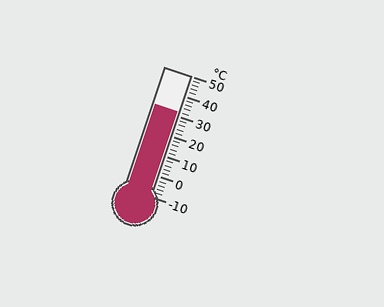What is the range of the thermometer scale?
The thermometer scale ranges from -10°C to 50°C.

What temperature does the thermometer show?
The thermometer shows approximately 32°C.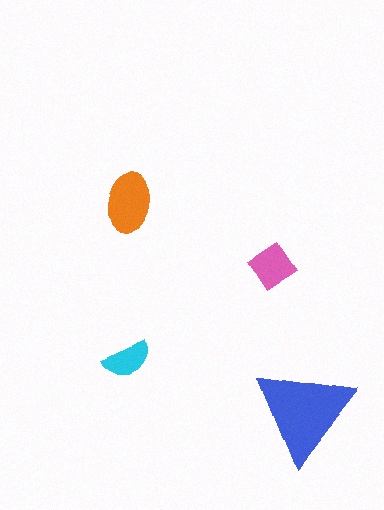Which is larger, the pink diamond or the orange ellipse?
The orange ellipse.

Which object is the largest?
The blue triangle.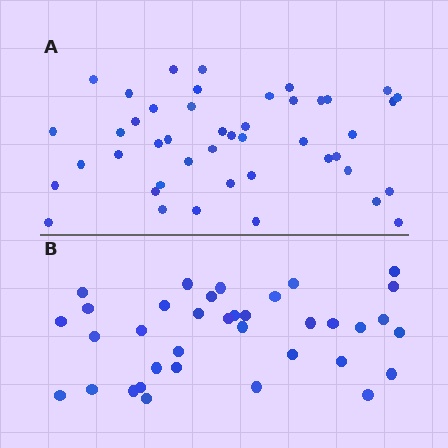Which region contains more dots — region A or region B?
Region A (the top region) has more dots.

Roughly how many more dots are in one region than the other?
Region A has roughly 8 or so more dots than region B.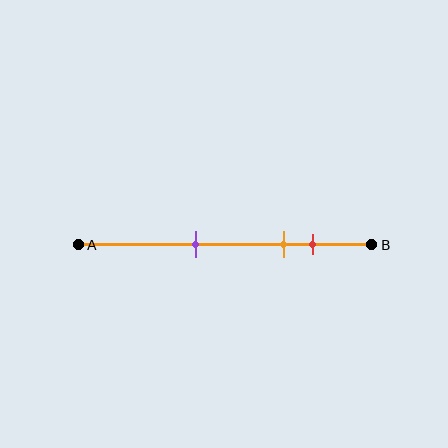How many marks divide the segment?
There are 3 marks dividing the segment.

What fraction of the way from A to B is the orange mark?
The orange mark is approximately 70% (0.7) of the way from A to B.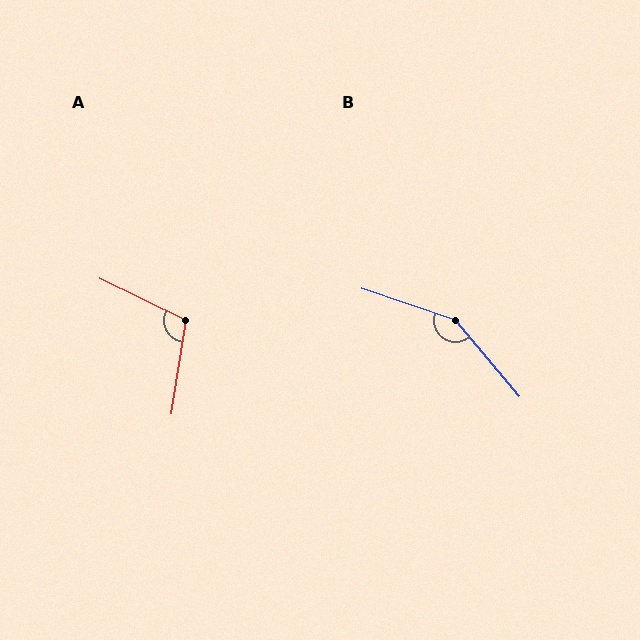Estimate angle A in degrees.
Approximately 107 degrees.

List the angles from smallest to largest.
A (107°), B (148°).